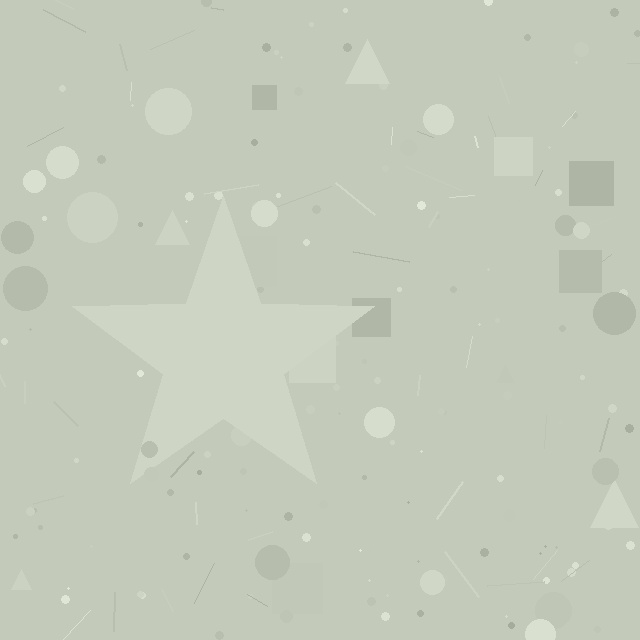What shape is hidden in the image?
A star is hidden in the image.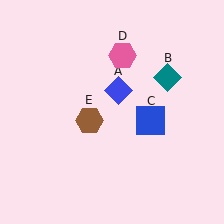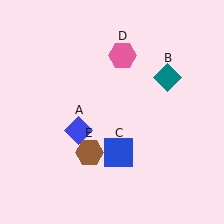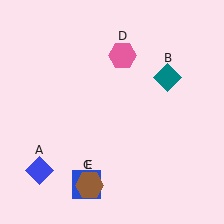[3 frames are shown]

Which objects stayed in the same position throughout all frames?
Teal diamond (object B) and pink hexagon (object D) remained stationary.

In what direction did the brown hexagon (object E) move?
The brown hexagon (object E) moved down.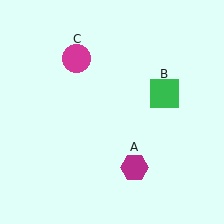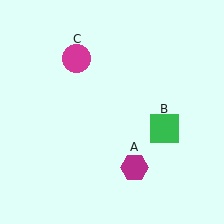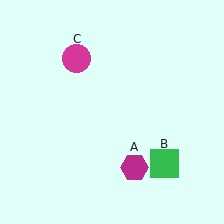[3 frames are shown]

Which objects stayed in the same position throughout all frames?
Magenta hexagon (object A) and magenta circle (object C) remained stationary.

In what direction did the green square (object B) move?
The green square (object B) moved down.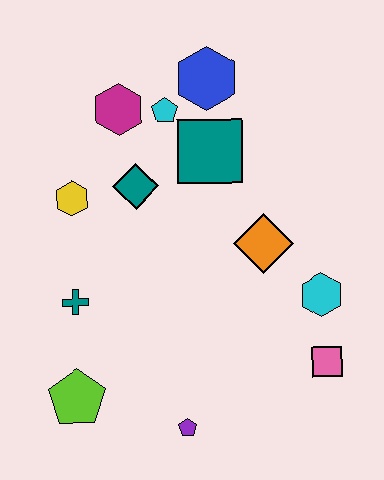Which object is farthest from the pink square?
The magenta hexagon is farthest from the pink square.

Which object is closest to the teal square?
The cyan pentagon is closest to the teal square.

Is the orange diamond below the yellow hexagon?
Yes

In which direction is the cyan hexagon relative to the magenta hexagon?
The cyan hexagon is to the right of the magenta hexagon.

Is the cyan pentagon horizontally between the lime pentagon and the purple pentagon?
Yes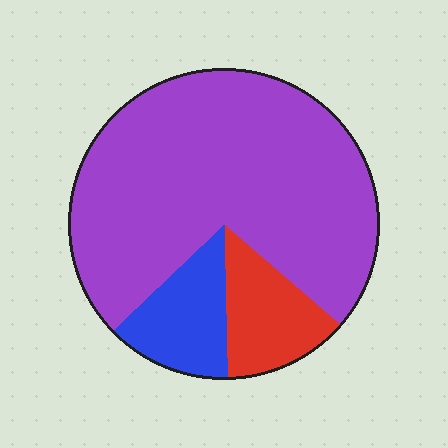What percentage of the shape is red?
Red covers around 15% of the shape.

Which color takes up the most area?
Purple, at roughly 75%.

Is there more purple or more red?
Purple.